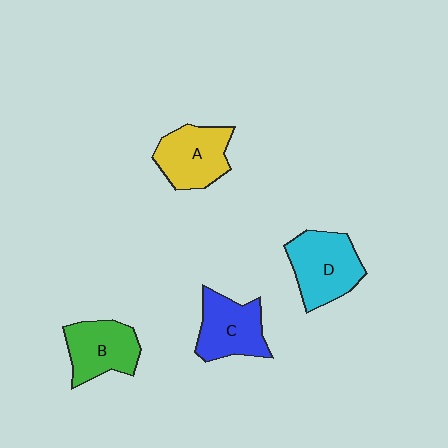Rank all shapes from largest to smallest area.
From largest to smallest: D (cyan), A (yellow), C (blue), B (green).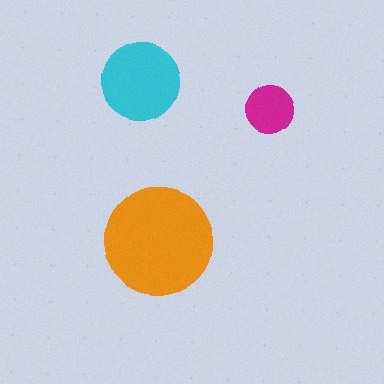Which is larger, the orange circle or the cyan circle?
The orange one.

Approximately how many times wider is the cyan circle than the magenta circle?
About 1.5 times wider.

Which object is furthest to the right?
The magenta circle is rightmost.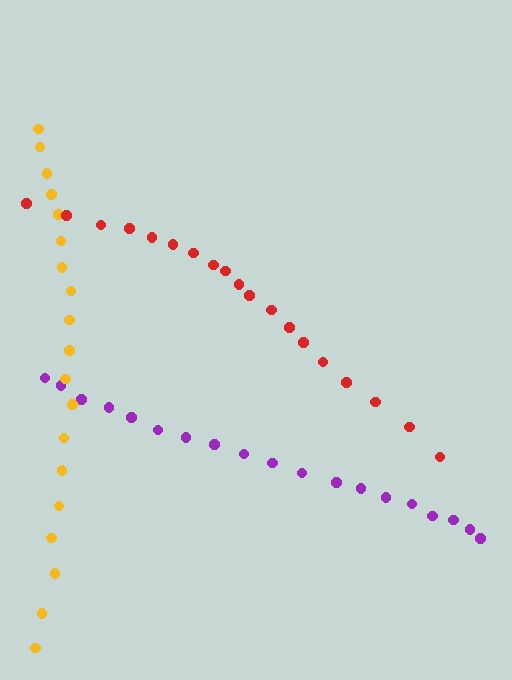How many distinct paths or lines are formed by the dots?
There are 3 distinct paths.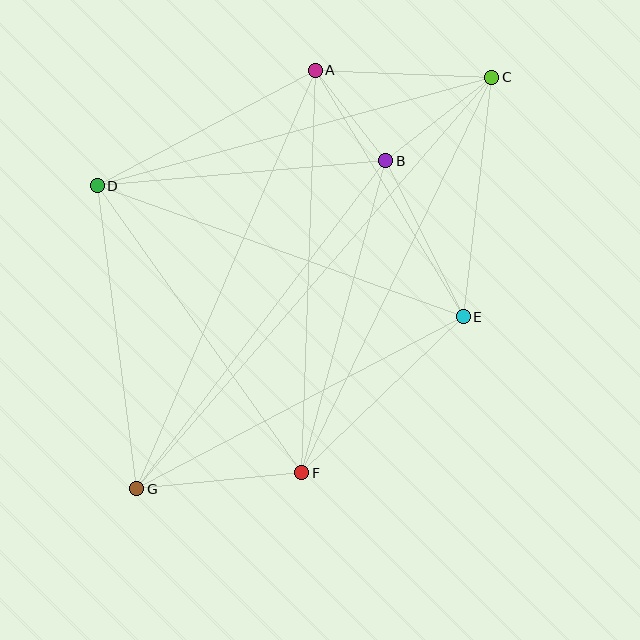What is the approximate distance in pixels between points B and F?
The distance between B and F is approximately 323 pixels.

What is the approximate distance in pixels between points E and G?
The distance between E and G is approximately 369 pixels.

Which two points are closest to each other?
Points A and B are closest to each other.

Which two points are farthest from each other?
Points C and G are farthest from each other.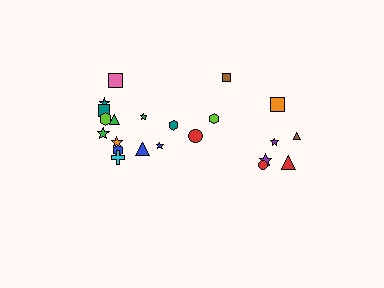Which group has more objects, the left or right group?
The left group.